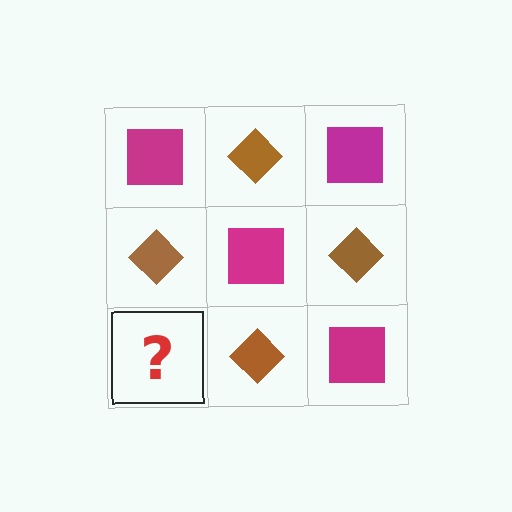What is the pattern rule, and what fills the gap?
The rule is that it alternates magenta square and brown diamond in a checkerboard pattern. The gap should be filled with a magenta square.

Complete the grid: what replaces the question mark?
The question mark should be replaced with a magenta square.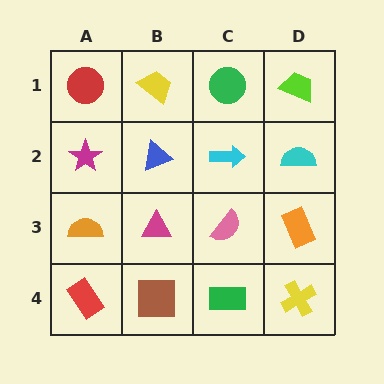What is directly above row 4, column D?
An orange rectangle.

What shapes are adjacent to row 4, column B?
A magenta triangle (row 3, column B), a red rectangle (row 4, column A), a green rectangle (row 4, column C).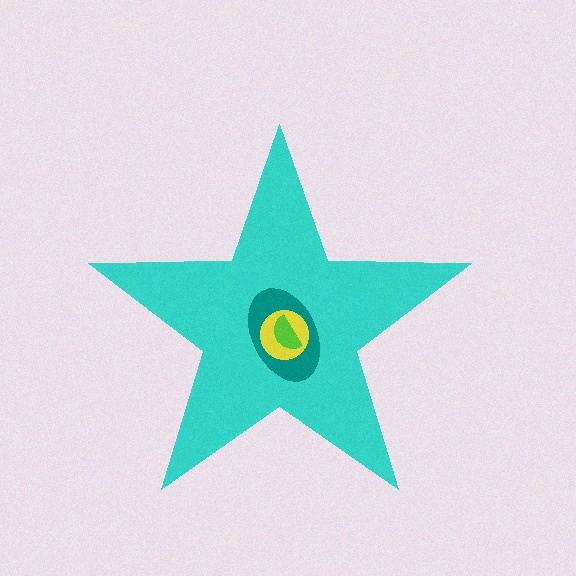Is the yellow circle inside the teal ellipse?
Yes.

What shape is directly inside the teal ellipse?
The yellow circle.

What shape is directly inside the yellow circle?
The lime semicircle.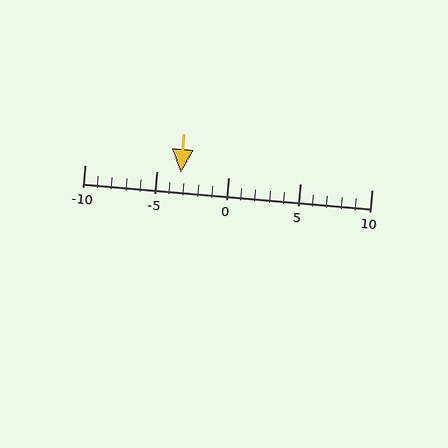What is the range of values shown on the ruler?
The ruler shows values from -10 to 10.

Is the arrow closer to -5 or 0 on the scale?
The arrow is closer to -5.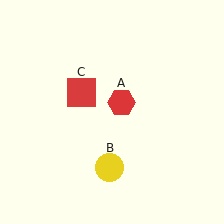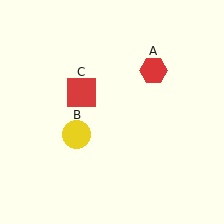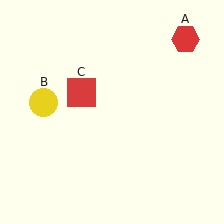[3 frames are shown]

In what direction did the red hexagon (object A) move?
The red hexagon (object A) moved up and to the right.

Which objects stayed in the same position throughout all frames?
Red square (object C) remained stationary.